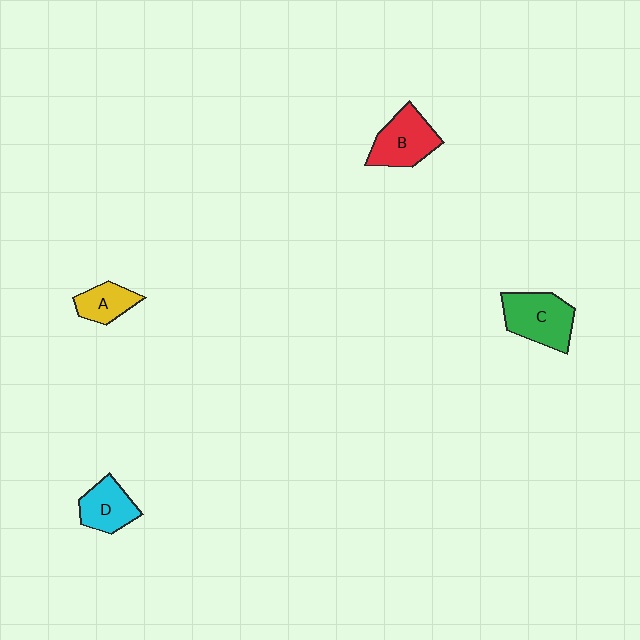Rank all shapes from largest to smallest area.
From largest to smallest: C (green), B (red), D (cyan), A (yellow).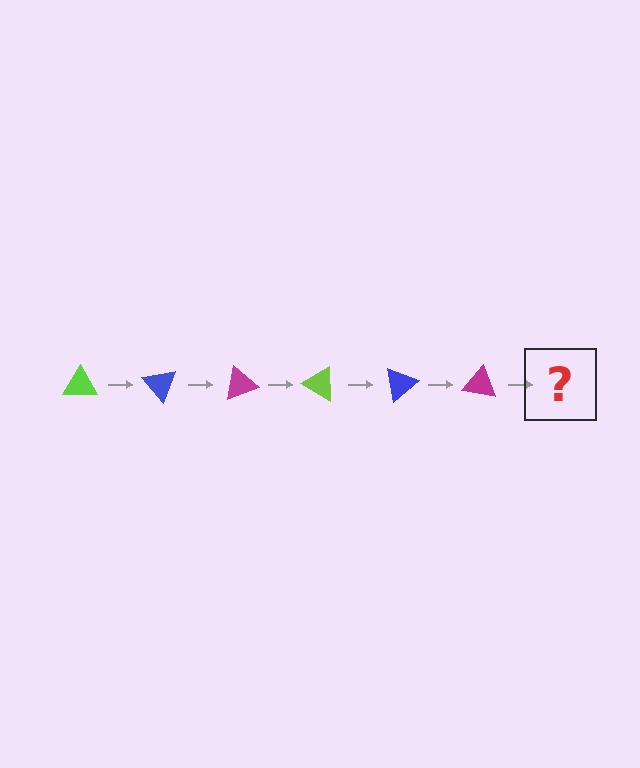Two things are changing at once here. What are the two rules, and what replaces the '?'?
The two rules are that it rotates 50 degrees each step and the color cycles through lime, blue, and magenta. The '?' should be a lime triangle, rotated 300 degrees from the start.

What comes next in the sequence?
The next element should be a lime triangle, rotated 300 degrees from the start.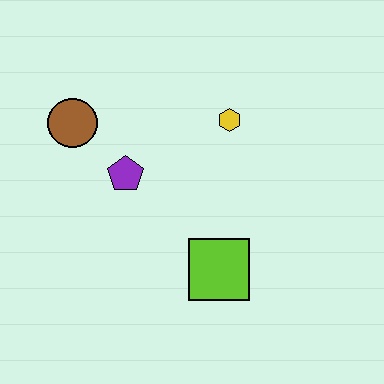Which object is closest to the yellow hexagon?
The purple pentagon is closest to the yellow hexagon.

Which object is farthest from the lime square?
The brown circle is farthest from the lime square.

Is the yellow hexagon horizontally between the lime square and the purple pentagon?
No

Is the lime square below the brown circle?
Yes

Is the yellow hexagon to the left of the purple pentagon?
No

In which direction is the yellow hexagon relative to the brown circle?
The yellow hexagon is to the right of the brown circle.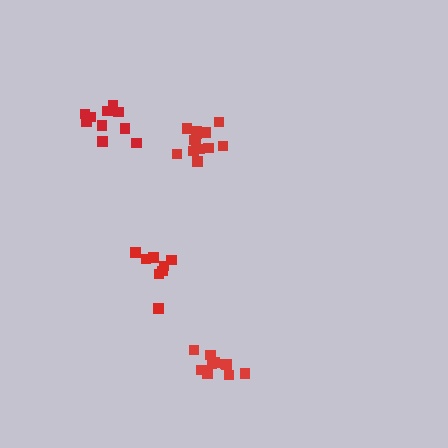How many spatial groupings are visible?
There are 4 spatial groupings.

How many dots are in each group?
Group 1: 10 dots, Group 2: 13 dots, Group 3: 8 dots, Group 4: 11 dots (42 total).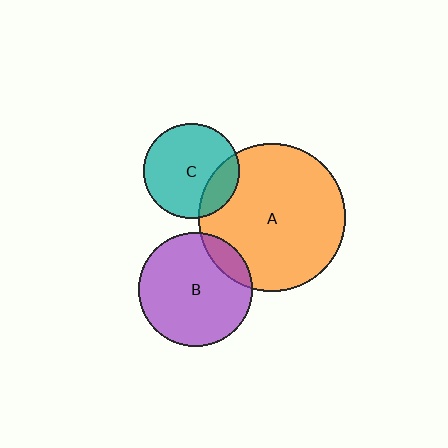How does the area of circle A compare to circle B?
Approximately 1.7 times.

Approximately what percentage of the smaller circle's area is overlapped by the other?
Approximately 20%.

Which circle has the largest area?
Circle A (orange).